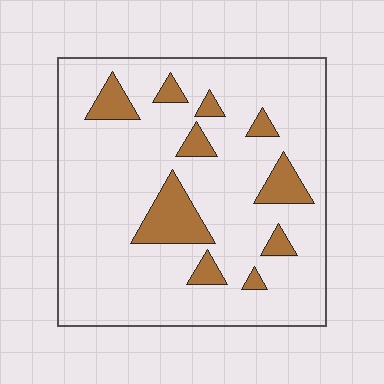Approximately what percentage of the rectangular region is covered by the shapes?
Approximately 15%.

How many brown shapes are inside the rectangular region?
10.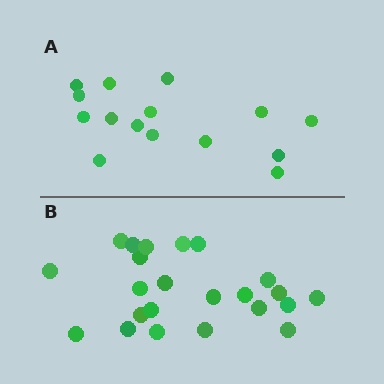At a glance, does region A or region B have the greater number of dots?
Region B (the bottom region) has more dots.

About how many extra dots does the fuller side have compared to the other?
Region B has roughly 8 or so more dots than region A.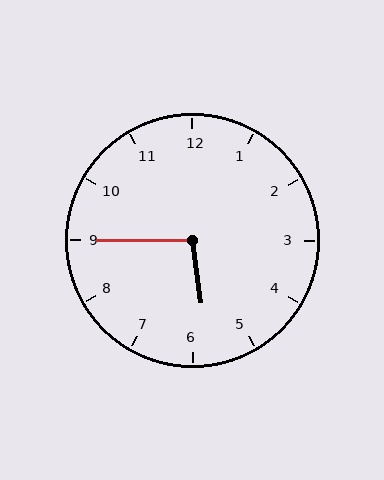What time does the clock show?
5:45.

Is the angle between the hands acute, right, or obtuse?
It is obtuse.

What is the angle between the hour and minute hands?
Approximately 98 degrees.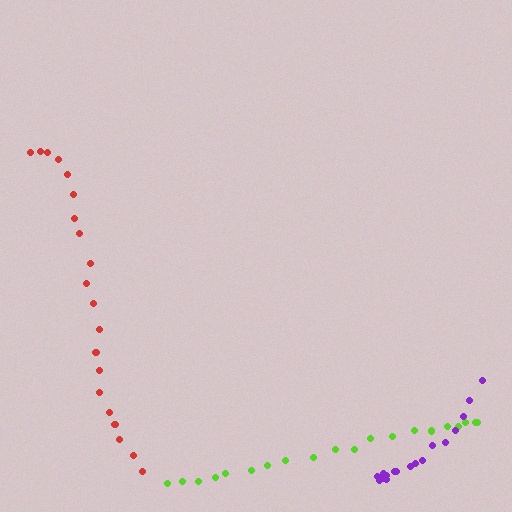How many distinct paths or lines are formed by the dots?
There are 3 distinct paths.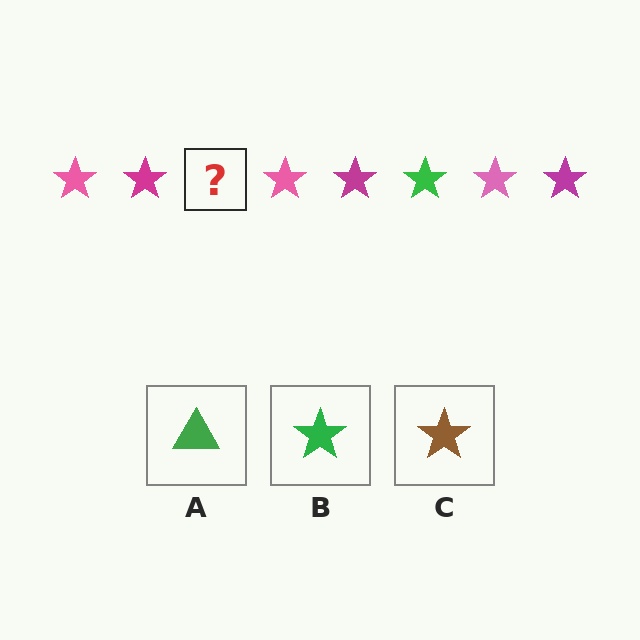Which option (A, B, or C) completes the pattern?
B.